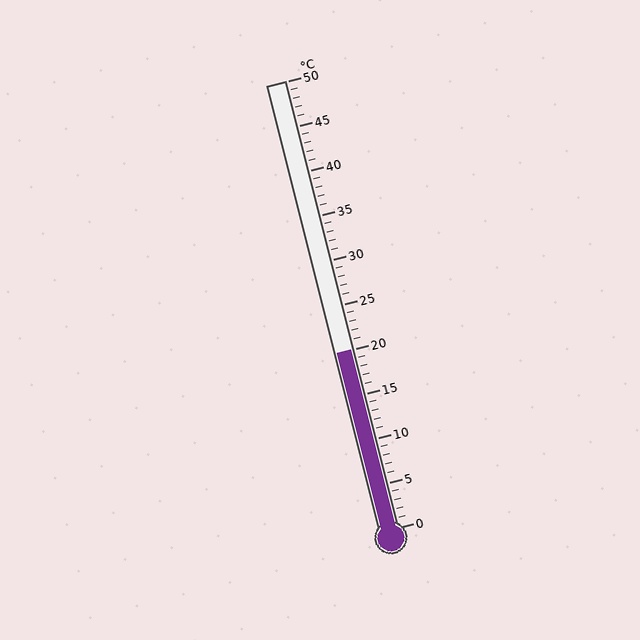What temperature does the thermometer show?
The thermometer shows approximately 20°C.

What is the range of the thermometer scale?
The thermometer scale ranges from 0°C to 50°C.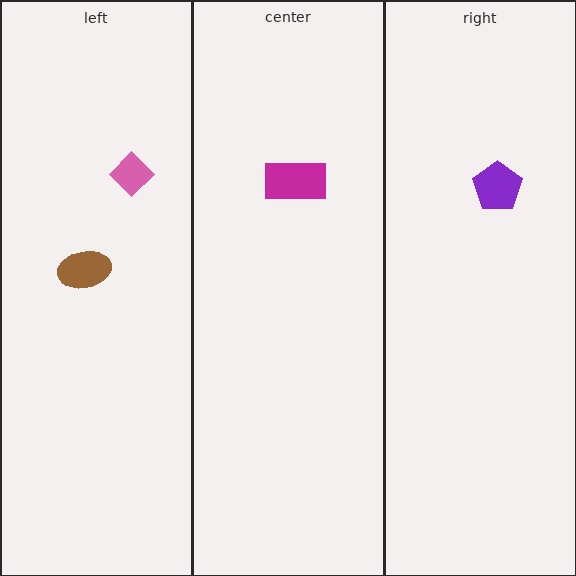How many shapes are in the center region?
1.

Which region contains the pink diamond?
The left region.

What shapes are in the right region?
The purple pentagon.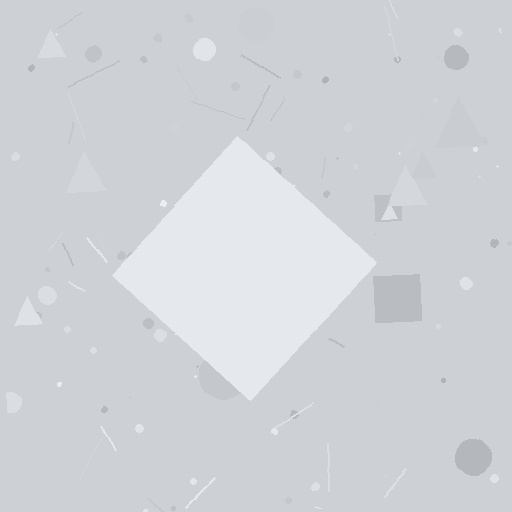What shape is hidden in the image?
A diamond is hidden in the image.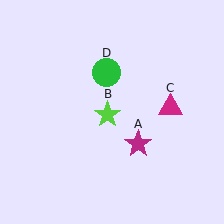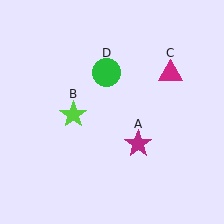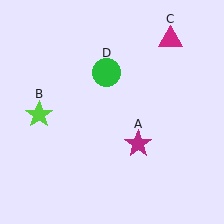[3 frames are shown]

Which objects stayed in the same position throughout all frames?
Magenta star (object A) and green circle (object D) remained stationary.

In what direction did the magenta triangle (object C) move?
The magenta triangle (object C) moved up.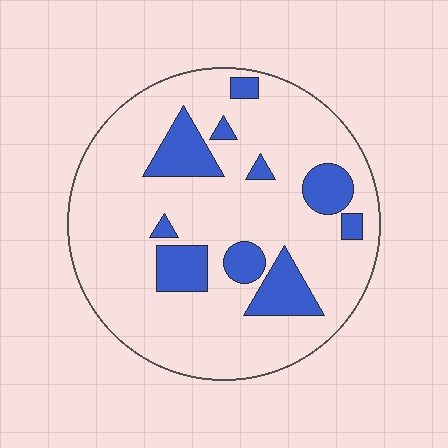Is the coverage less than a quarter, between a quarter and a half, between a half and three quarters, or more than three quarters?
Less than a quarter.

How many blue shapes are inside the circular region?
10.